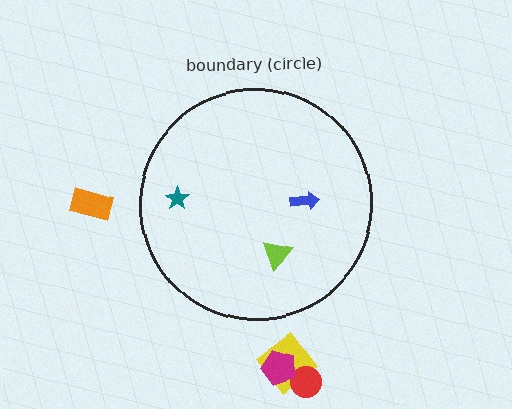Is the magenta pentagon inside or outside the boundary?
Outside.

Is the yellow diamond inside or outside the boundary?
Outside.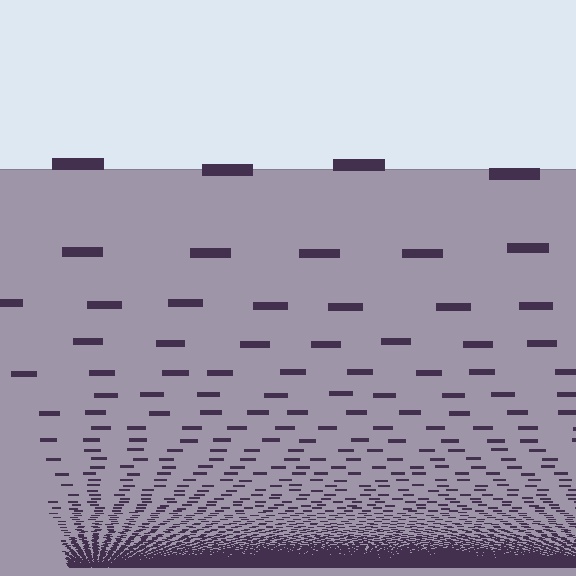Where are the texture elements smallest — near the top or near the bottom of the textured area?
Near the bottom.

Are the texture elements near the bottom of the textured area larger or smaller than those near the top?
Smaller. The gradient is inverted — elements near the bottom are smaller and denser.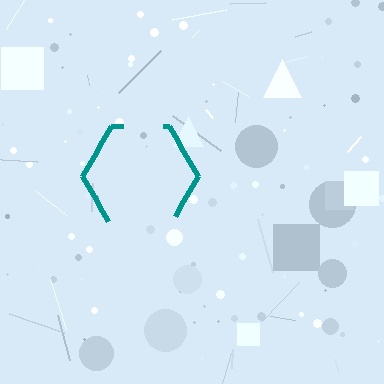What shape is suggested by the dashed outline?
The dashed outline suggests a hexagon.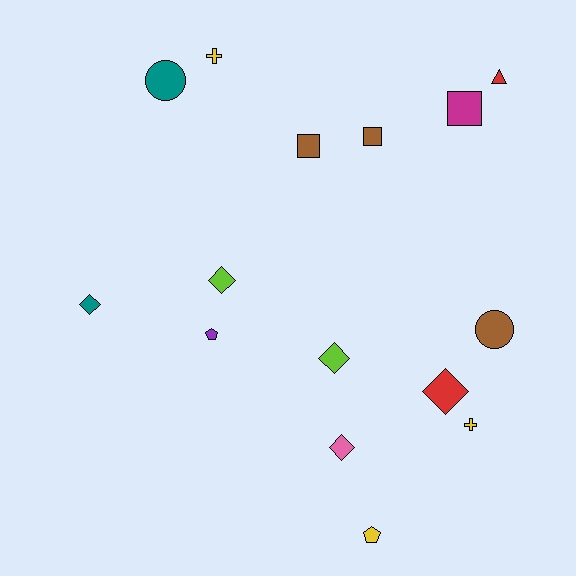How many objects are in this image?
There are 15 objects.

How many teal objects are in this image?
There are 2 teal objects.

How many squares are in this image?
There are 3 squares.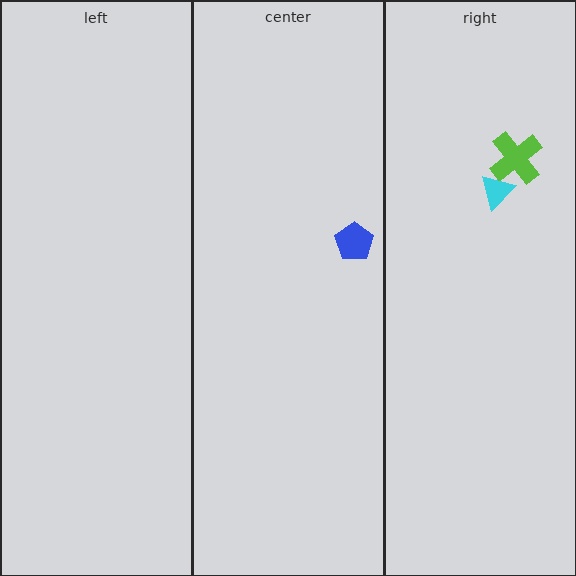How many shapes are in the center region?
1.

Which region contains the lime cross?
The right region.